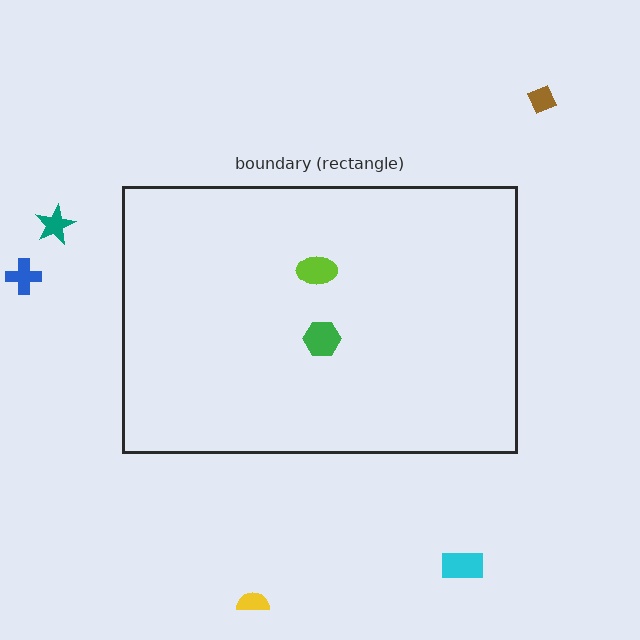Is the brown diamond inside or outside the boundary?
Outside.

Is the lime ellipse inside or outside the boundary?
Inside.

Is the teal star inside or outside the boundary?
Outside.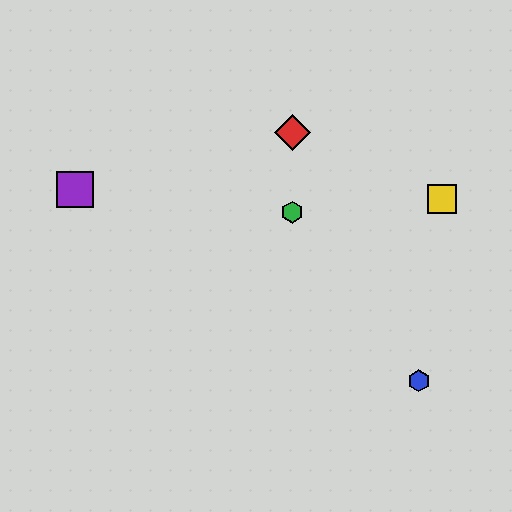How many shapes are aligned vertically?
2 shapes (the red diamond, the green hexagon) are aligned vertically.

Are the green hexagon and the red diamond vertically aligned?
Yes, both are at x≈292.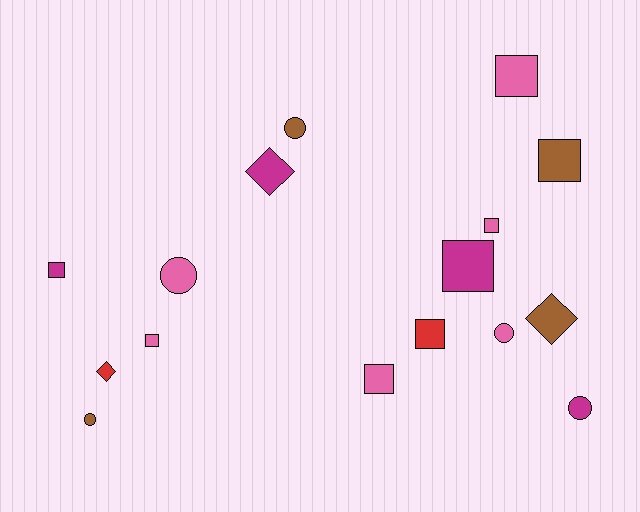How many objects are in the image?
There are 16 objects.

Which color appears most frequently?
Pink, with 6 objects.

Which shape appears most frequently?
Square, with 8 objects.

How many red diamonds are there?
There is 1 red diamond.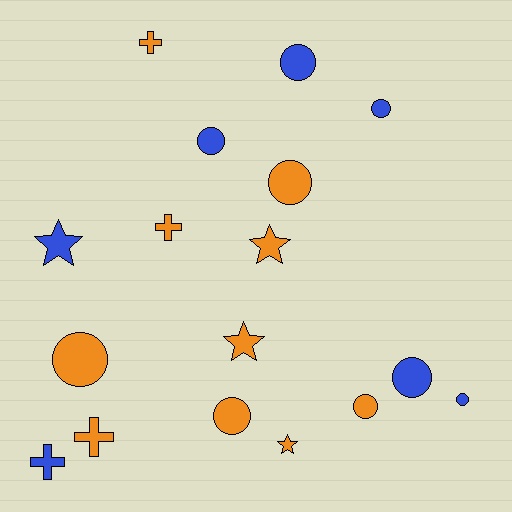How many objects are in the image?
There are 17 objects.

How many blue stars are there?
There is 1 blue star.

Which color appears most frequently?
Orange, with 10 objects.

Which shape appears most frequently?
Circle, with 9 objects.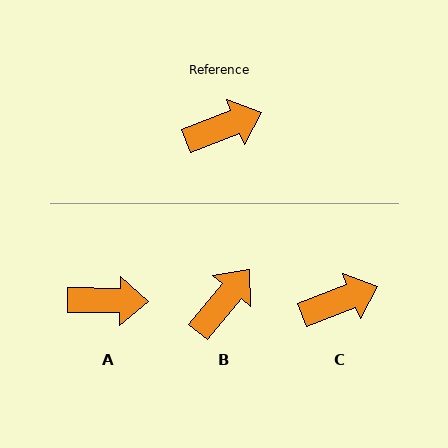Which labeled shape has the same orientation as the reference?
C.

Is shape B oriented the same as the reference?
No, it is off by about 29 degrees.